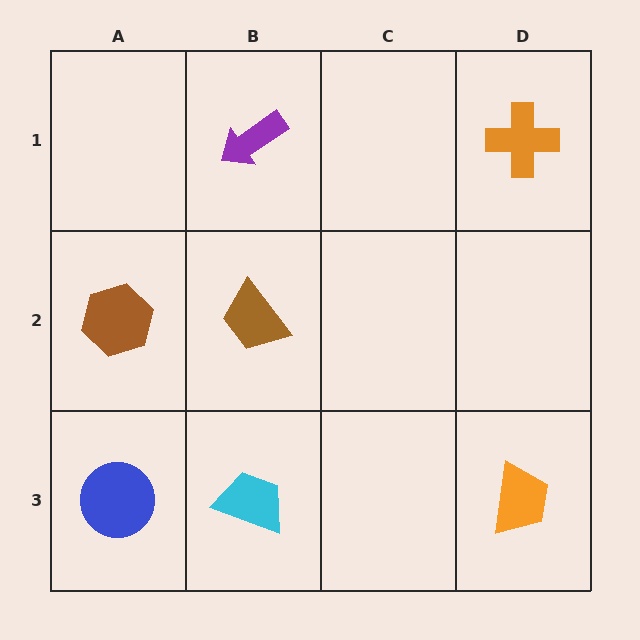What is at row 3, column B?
A cyan trapezoid.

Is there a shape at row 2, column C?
No, that cell is empty.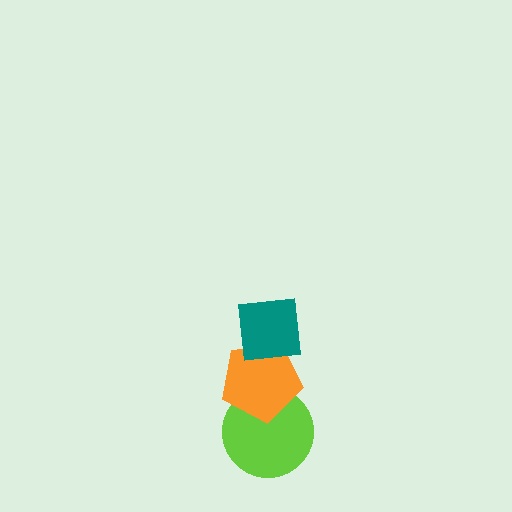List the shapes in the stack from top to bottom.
From top to bottom: the teal square, the orange pentagon, the lime circle.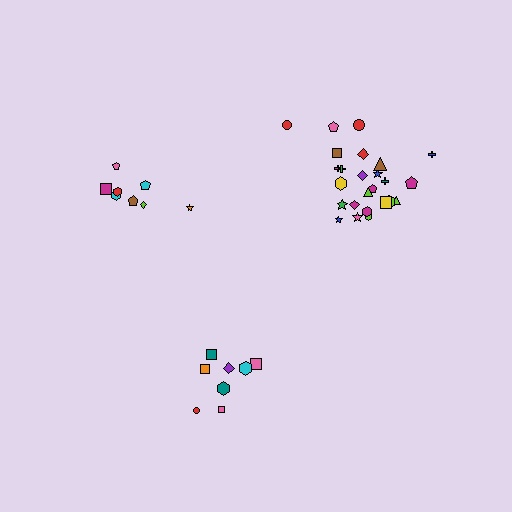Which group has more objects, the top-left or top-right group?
The top-right group.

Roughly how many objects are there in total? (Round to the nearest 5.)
Roughly 40 objects in total.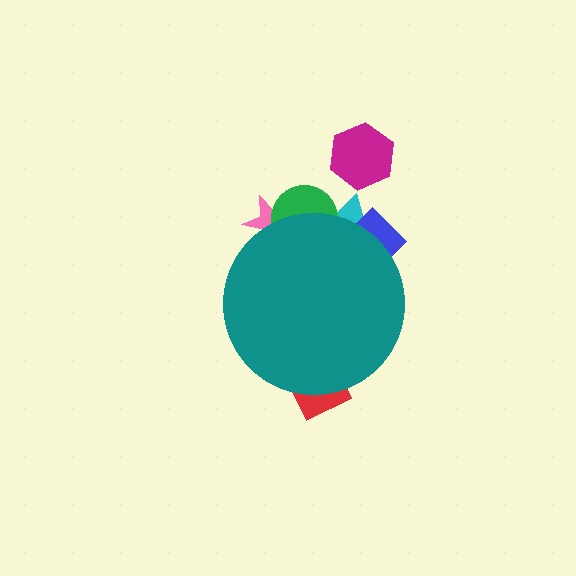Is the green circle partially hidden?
Yes, the green circle is partially hidden behind the teal circle.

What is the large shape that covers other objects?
A teal circle.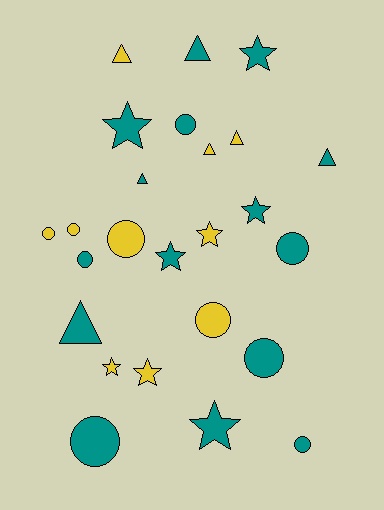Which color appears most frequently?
Teal, with 15 objects.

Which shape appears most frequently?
Circle, with 10 objects.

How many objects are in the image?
There are 25 objects.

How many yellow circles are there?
There are 4 yellow circles.